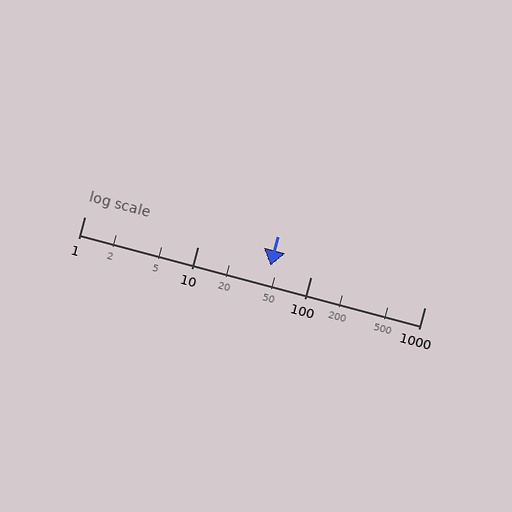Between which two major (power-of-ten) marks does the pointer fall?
The pointer is between 10 and 100.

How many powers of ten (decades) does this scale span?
The scale spans 3 decades, from 1 to 1000.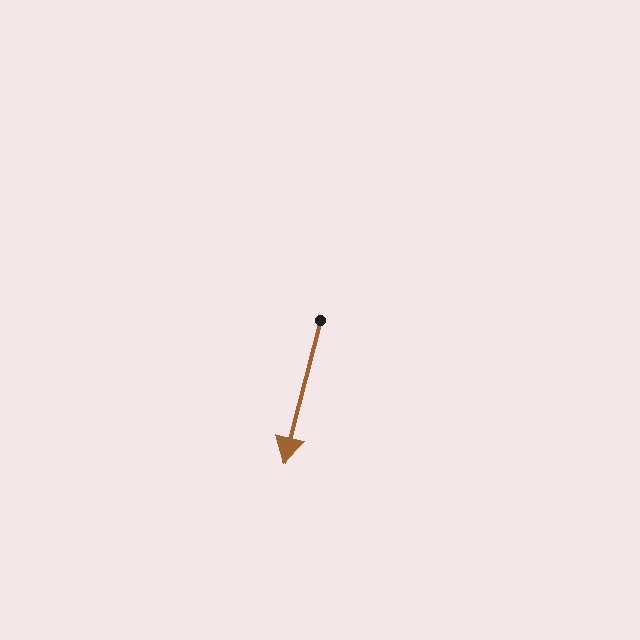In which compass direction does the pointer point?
South.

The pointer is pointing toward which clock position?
Roughly 6 o'clock.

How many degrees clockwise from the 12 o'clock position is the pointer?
Approximately 194 degrees.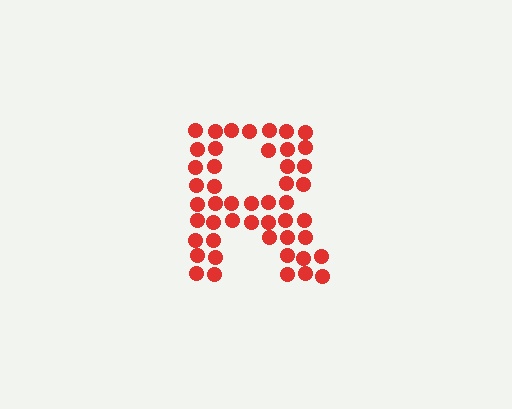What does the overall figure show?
The overall figure shows the letter R.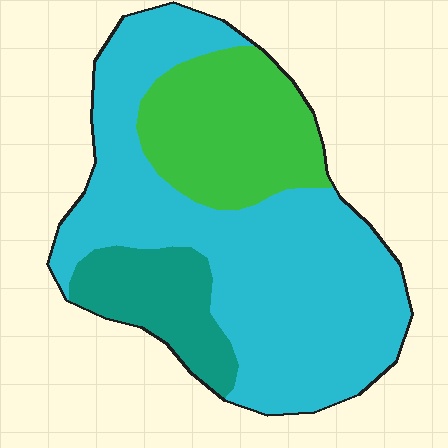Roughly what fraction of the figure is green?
Green covers about 25% of the figure.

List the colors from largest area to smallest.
From largest to smallest: cyan, green, teal.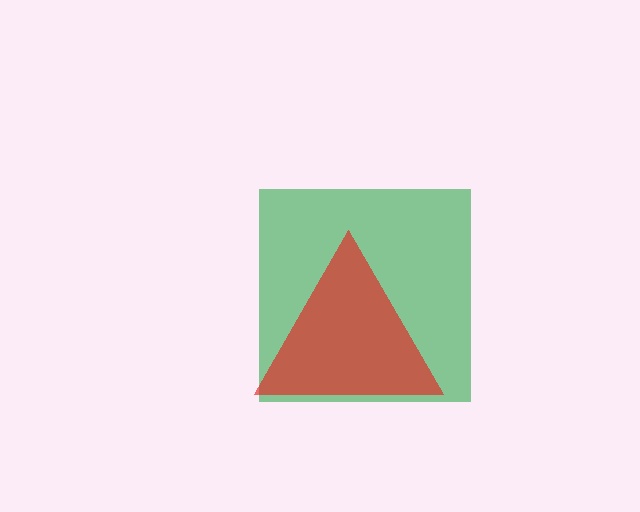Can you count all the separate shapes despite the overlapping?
Yes, there are 2 separate shapes.